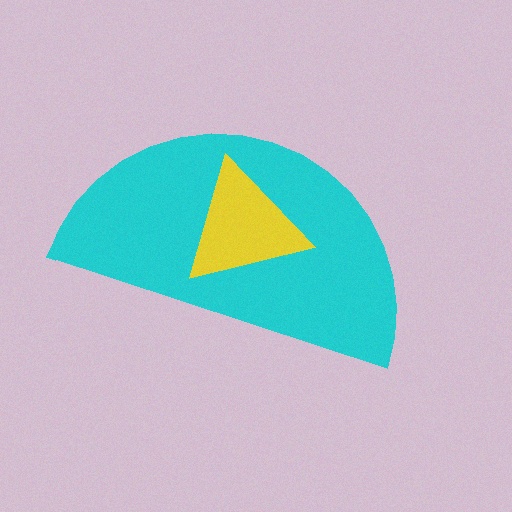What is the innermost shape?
The yellow triangle.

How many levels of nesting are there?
2.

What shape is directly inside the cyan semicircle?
The yellow triangle.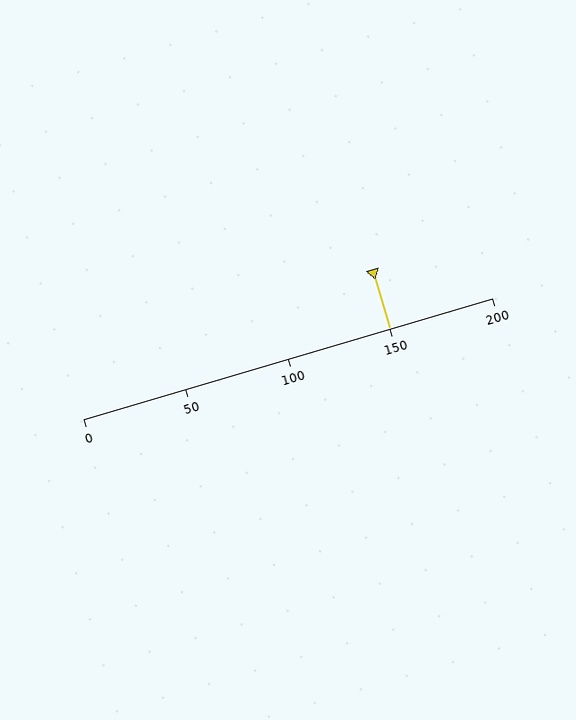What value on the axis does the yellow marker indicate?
The marker indicates approximately 150.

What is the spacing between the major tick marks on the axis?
The major ticks are spaced 50 apart.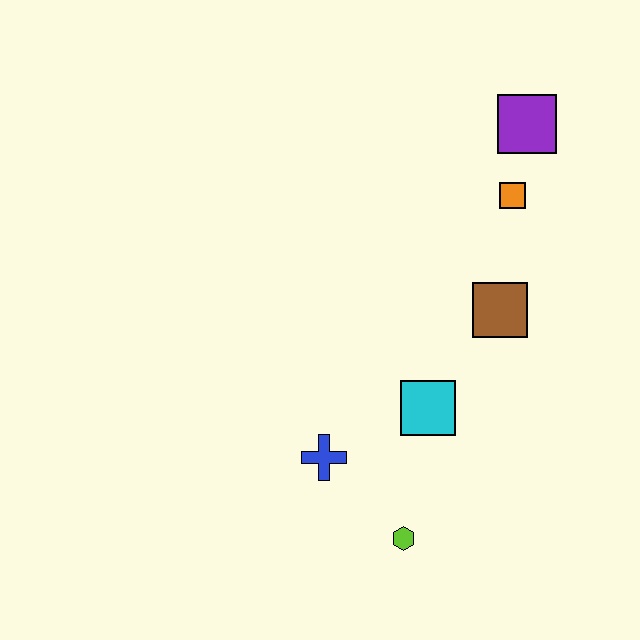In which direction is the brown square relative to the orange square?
The brown square is below the orange square.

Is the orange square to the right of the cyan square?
Yes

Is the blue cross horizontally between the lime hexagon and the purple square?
No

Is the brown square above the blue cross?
Yes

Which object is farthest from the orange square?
The lime hexagon is farthest from the orange square.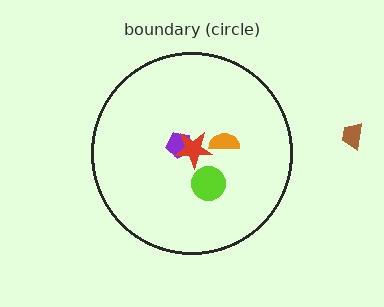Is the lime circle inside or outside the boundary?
Inside.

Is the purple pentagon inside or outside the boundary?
Inside.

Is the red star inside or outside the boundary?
Inside.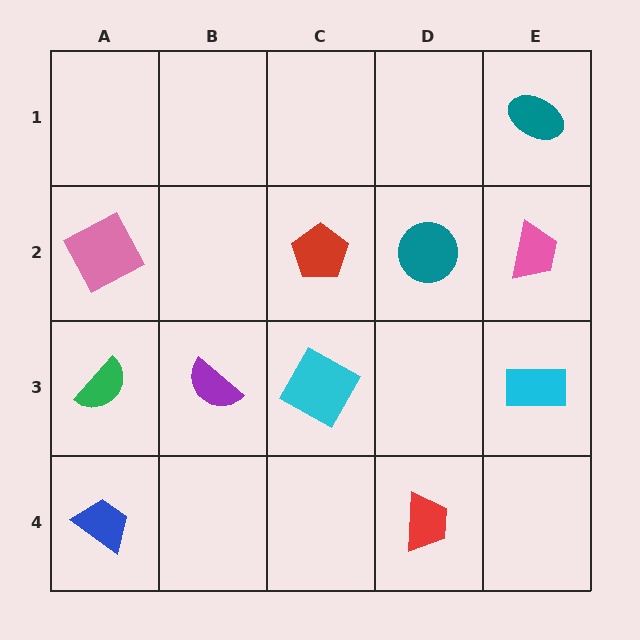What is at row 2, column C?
A red pentagon.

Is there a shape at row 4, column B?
No, that cell is empty.